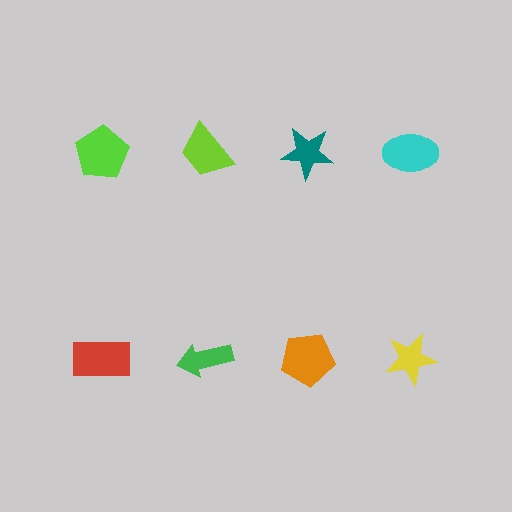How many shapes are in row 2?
4 shapes.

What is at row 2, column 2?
A green arrow.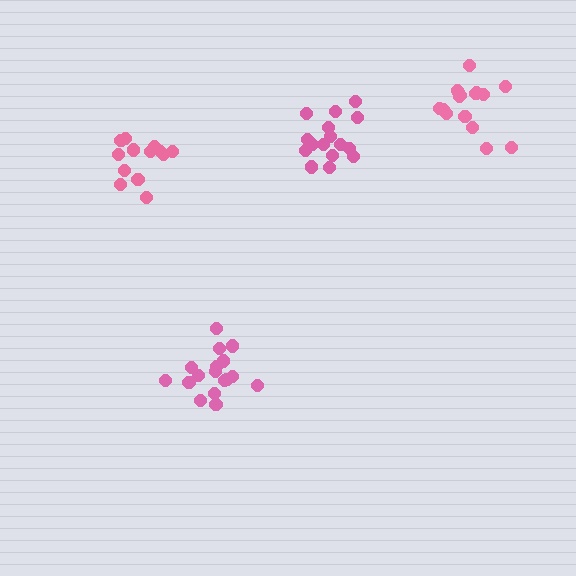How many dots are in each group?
Group 1: 16 dots, Group 2: 13 dots, Group 3: 16 dots, Group 4: 17 dots (62 total).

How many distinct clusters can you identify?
There are 4 distinct clusters.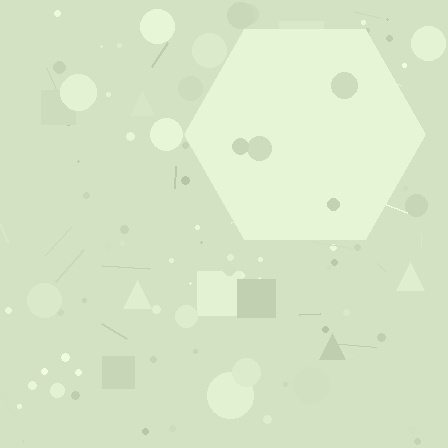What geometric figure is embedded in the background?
A hexagon is embedded in the background.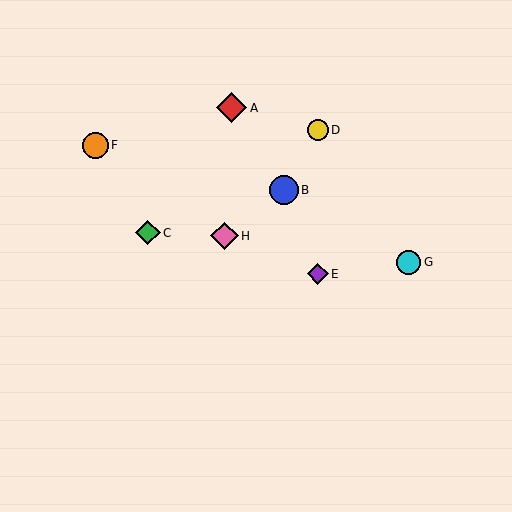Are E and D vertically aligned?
Yes, both are at x≈318.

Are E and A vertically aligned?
No, E is at x≈318 and A is at x≈231.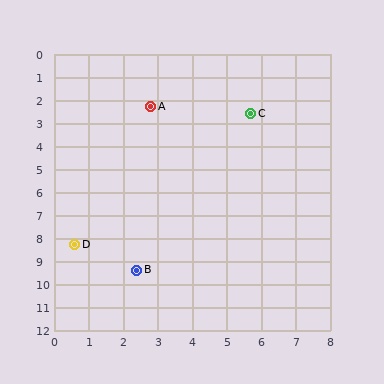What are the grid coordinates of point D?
Point D is at approximately (0.6, 8.3).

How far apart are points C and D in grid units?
Points C and D are about 7.6 grid units apart.